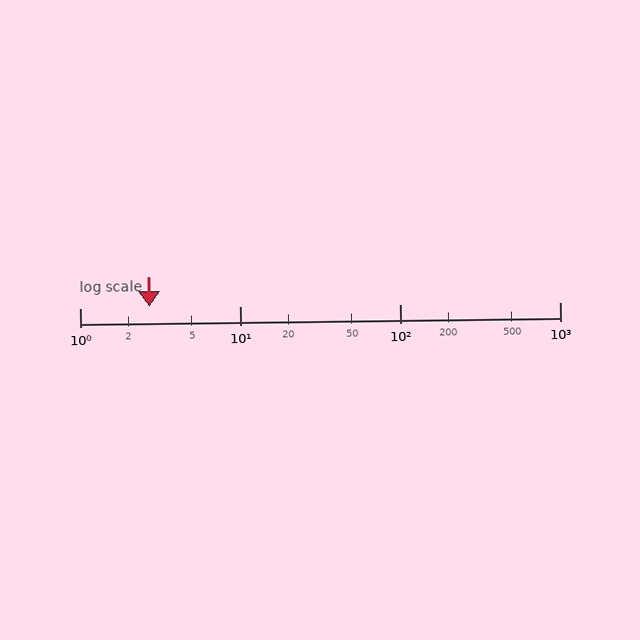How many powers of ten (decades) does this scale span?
The scale spans 3 decades, from 1 to 1000.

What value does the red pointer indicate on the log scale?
The pointer indicates approximately 2.7.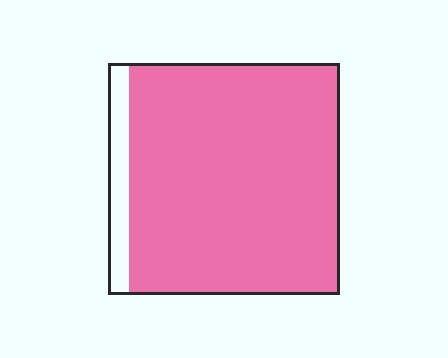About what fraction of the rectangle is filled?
About nine tenths (9/10).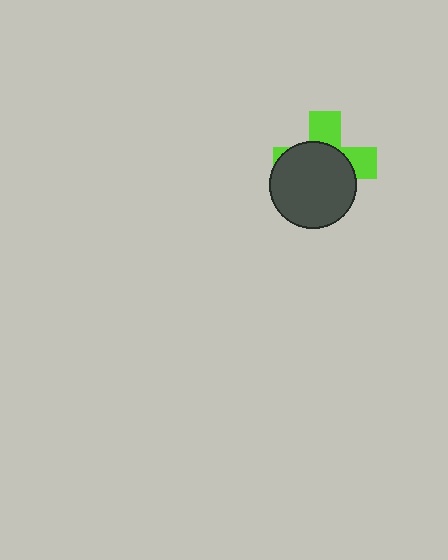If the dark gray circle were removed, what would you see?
You would see the complete lime cross.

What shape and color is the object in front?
The object in front is a dark gray circle.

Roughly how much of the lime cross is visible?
A small part of it is visible (roughly 36%).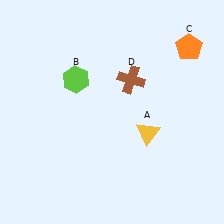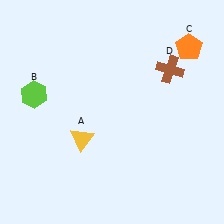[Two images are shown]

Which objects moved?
The objects that moved are: the yellow triangle (A), the lime hexagon (B), the brown cross (D).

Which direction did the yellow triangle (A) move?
The yellow triangle (A) moved left.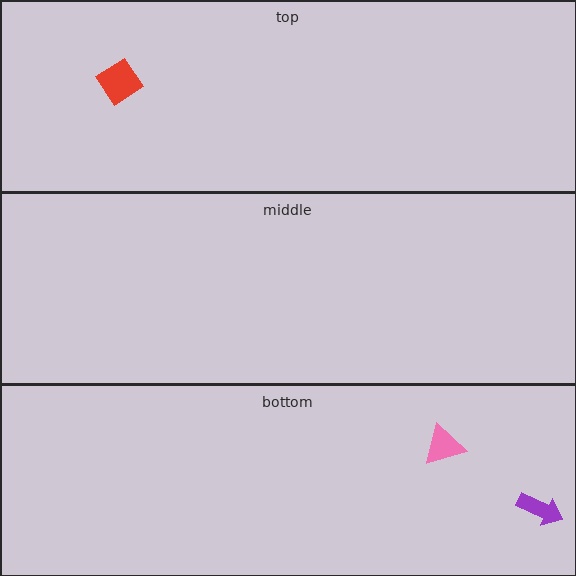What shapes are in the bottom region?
The pink triangle, the purple arrow.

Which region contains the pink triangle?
The bottom region.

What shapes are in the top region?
The red diamond.